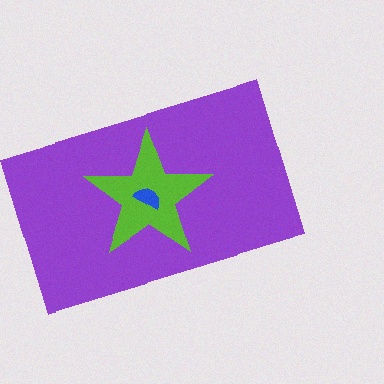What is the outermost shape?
The purple rectangle.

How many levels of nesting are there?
3.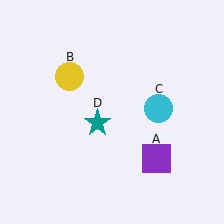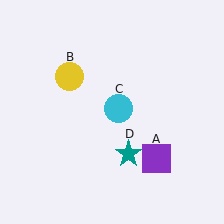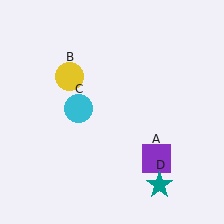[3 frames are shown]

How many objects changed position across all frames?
2 objects changed position: cyan circle (object C), teal star (object D).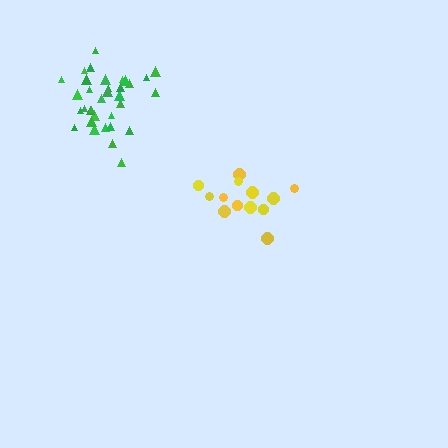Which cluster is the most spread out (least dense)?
Yellow.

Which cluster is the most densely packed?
Green.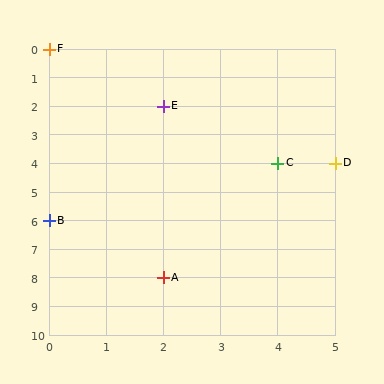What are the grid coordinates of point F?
Point F is at grid coordinates (0, 0).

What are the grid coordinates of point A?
Point A is at grid coordinates (2, 8).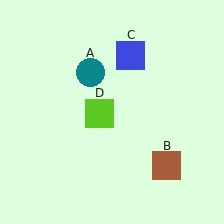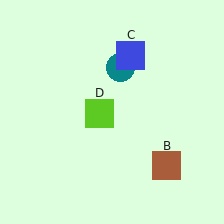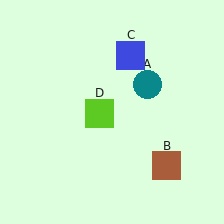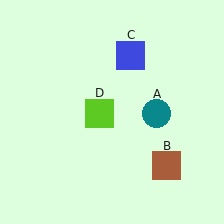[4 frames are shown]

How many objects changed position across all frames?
1 object changed position: teal circle (object A).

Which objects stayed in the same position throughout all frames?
Brown square (object B) and blue square (object C) and lime square (object D) remained stationary.